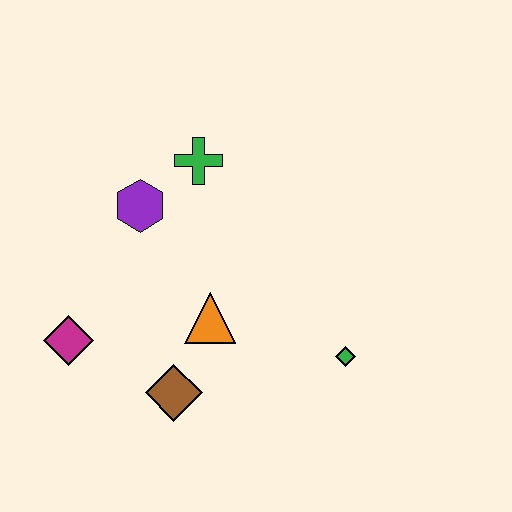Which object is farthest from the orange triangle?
The green cross is farthest from the orange triangle.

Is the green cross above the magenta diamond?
Yes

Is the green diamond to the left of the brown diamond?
No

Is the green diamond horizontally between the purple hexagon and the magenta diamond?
No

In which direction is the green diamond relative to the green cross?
The green diamond is below the green cross.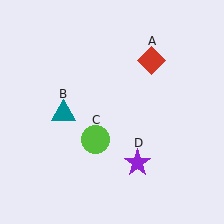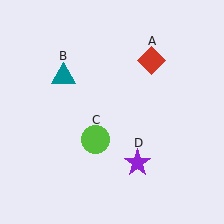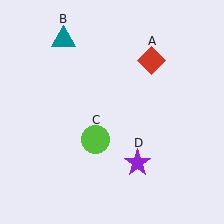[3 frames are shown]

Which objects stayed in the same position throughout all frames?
Red diamond (object A) and lime circle (object C) and purple star (object D) remained stationary.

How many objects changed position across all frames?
1 object changed position: teal triangle (object B).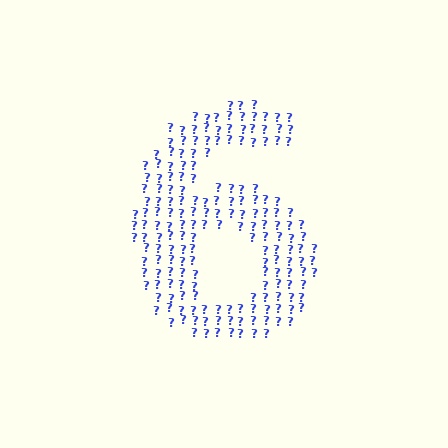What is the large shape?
The large shape is the digit 6.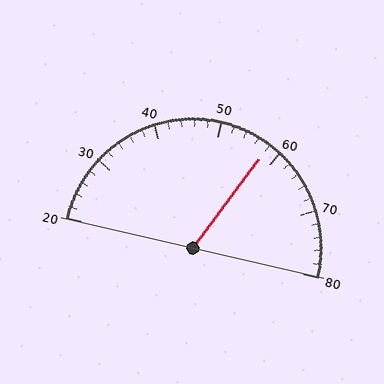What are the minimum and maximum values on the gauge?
The gauge ranges from 20 to 80.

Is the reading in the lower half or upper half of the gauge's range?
The reading is in the upper half of the range (20 to 80).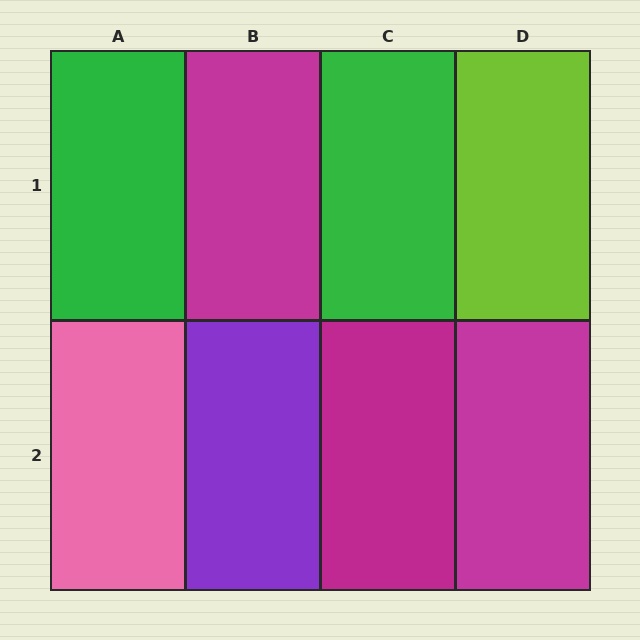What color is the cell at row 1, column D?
Lime.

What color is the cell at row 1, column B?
Magenta.